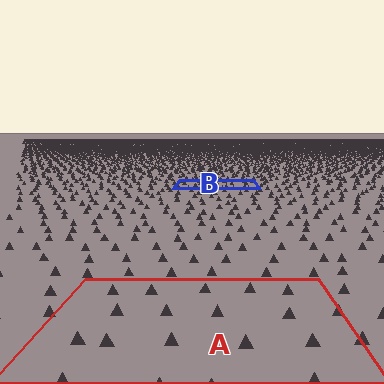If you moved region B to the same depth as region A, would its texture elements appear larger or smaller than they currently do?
They would appear larger. At a closer depth, the same texture elements are projected at a bigger on-screen size.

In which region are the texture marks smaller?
The texture marks are smaller in region B, because it is farther away.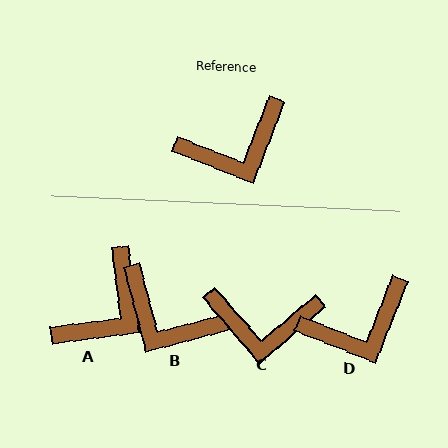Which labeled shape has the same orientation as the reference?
D.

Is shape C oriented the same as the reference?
No, it is off by about 28 degrees.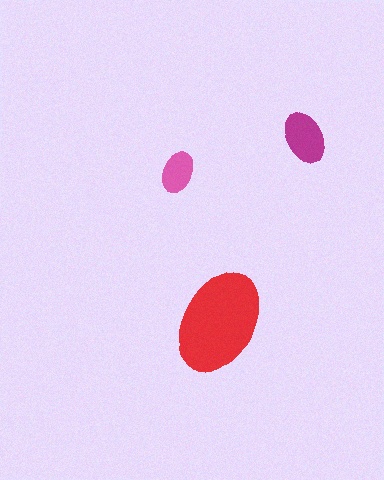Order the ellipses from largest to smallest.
the red one, the magenta one, the pink one.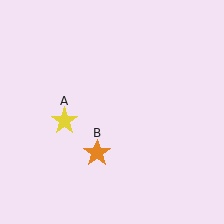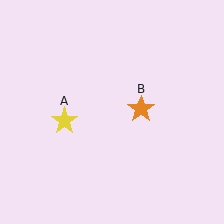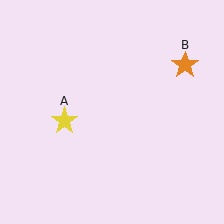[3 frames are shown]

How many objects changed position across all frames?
1 object changed position: orange star (object B).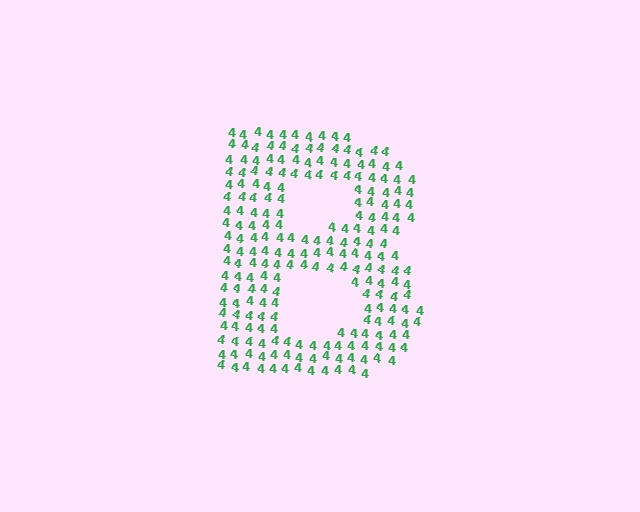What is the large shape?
The large shape is the letter B.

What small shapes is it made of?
It is made of small digit 4's.